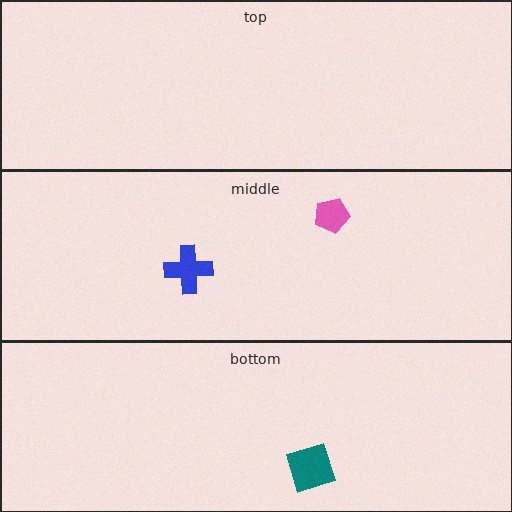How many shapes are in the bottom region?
1.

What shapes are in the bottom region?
The teal diamond.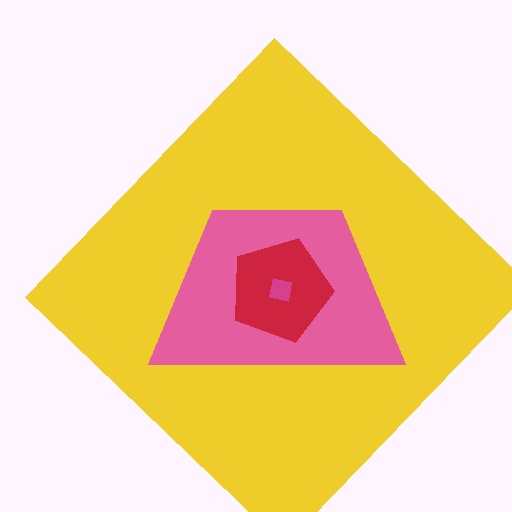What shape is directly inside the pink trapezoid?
The red pentagon.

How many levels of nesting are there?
4.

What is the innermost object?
The magenta square.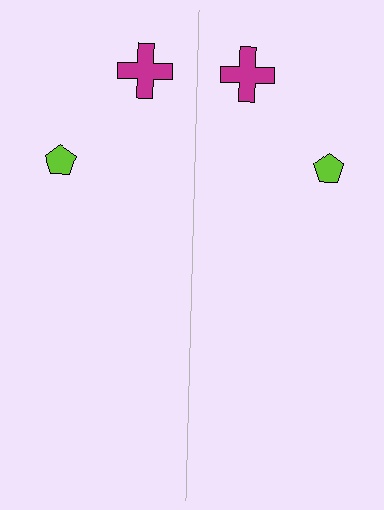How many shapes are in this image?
There are 4 shapes in this image.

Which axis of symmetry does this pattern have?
The pattern has a vertical axis of symmetry running through the center of the image.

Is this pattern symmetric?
Yes, this pattern has bilateral (reflection) symmetry.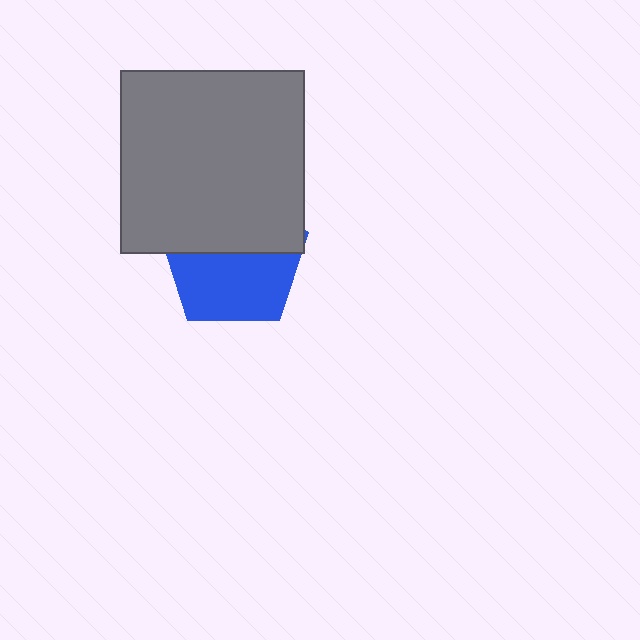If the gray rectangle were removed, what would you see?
You would see the complete blue pentagon.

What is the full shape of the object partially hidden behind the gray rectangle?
The partially hidden object is a blue pentagon.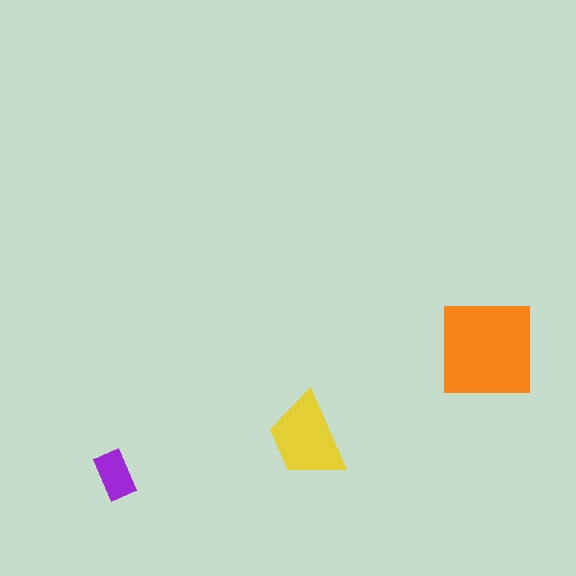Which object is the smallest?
The purple rectangle.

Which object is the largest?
The orange square.